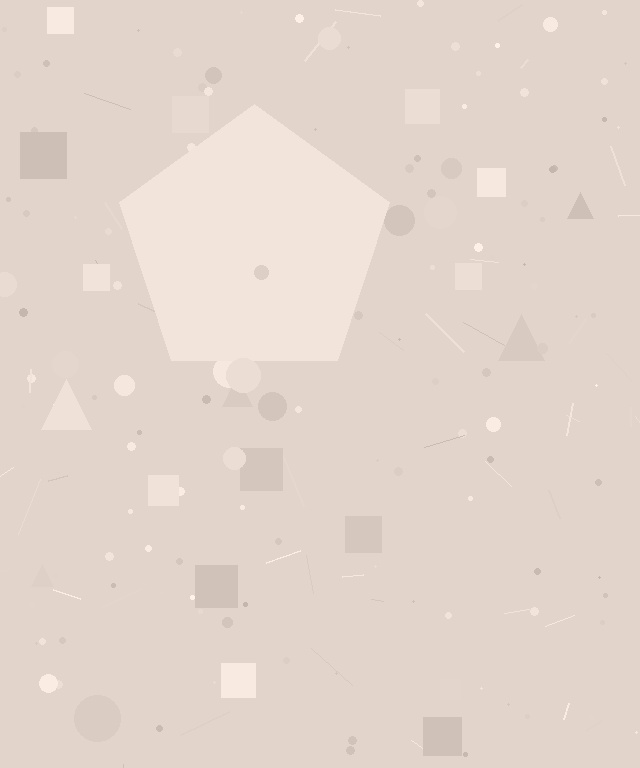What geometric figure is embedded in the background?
A pentagon is embedded in the background.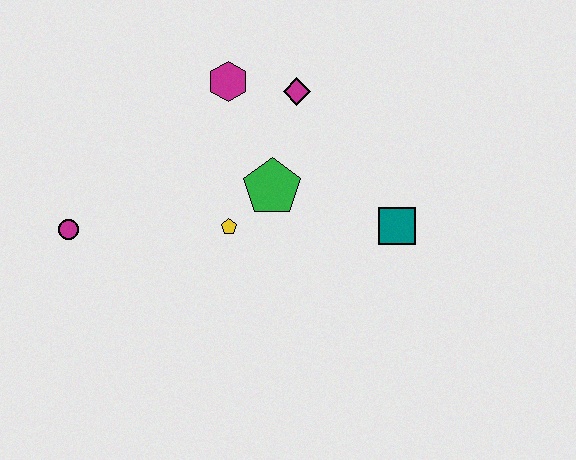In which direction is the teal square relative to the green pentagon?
The teal square is to the right of the green pentagon.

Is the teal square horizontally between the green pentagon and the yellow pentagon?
No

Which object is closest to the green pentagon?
The yellow pentagon is closest to the green pentagon.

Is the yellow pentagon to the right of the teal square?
No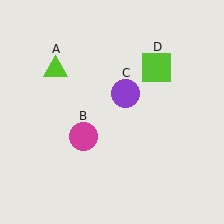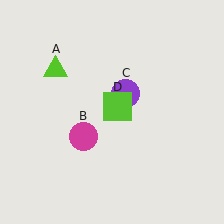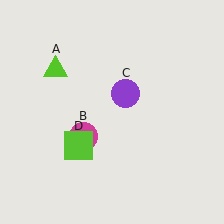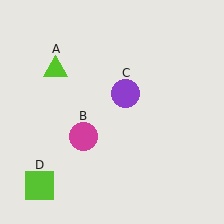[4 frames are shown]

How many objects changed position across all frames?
1 object changed position: lime square (object D).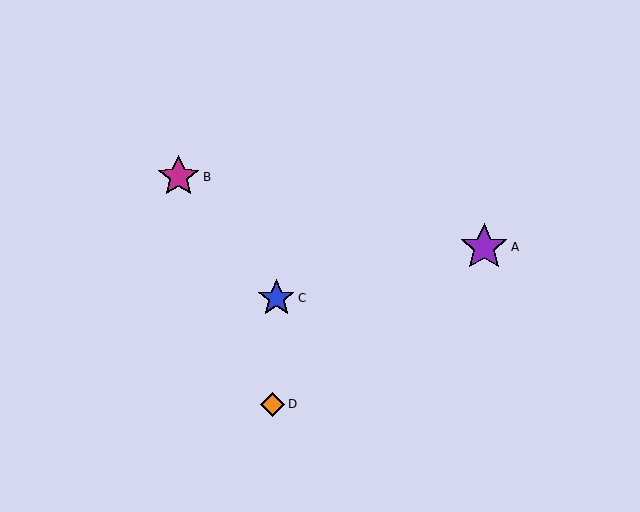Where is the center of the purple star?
The center of the purple star is at (484, 247).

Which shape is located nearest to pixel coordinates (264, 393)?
The orange diamond (labeled D) at (273, 404) is nearest to that location.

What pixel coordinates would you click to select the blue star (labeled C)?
Click at (276, 298) to select the blue star C.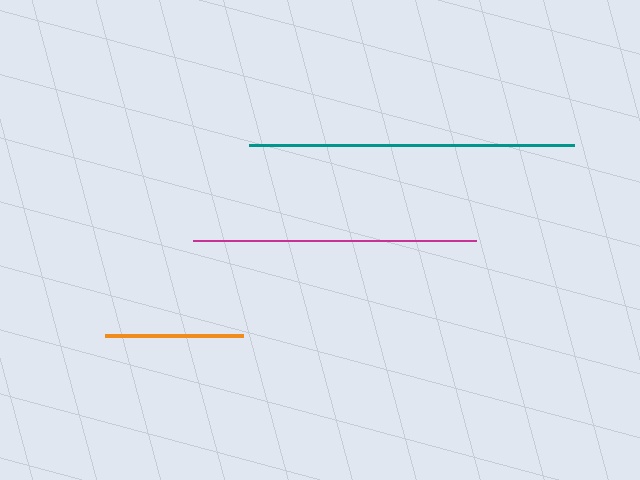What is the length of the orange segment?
The orange segment is approximately 138 pixels long.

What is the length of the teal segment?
The teal segment is approximately 325 pixels long.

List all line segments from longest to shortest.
From longest to shortest: teal, magenta, orange.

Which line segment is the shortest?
The orange line is the shortest at approximately 138 pixels.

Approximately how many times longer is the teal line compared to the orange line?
The teal line is approximately 2.4 times the length of the orange line.